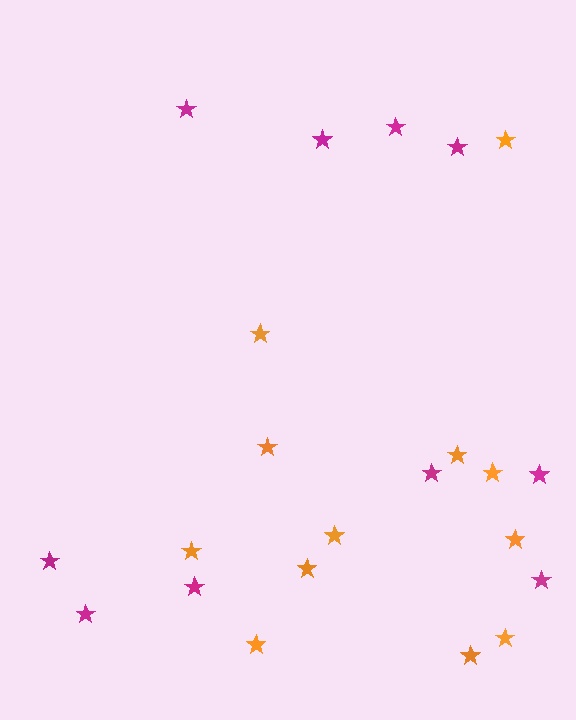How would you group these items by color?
There are 2 groups: one group of orange stars (12) and one group of magenta stars (10).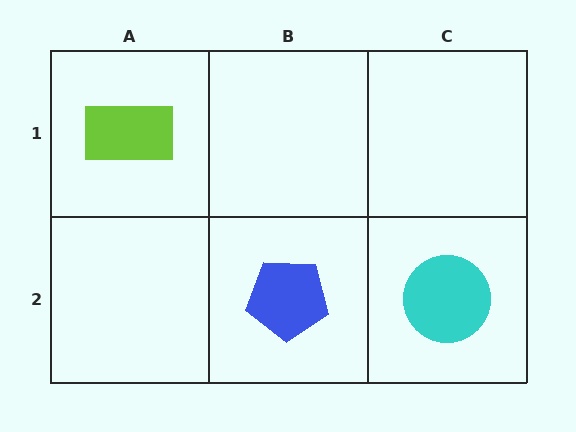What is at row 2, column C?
A cyan circle.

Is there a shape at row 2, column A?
No, that cell is empty.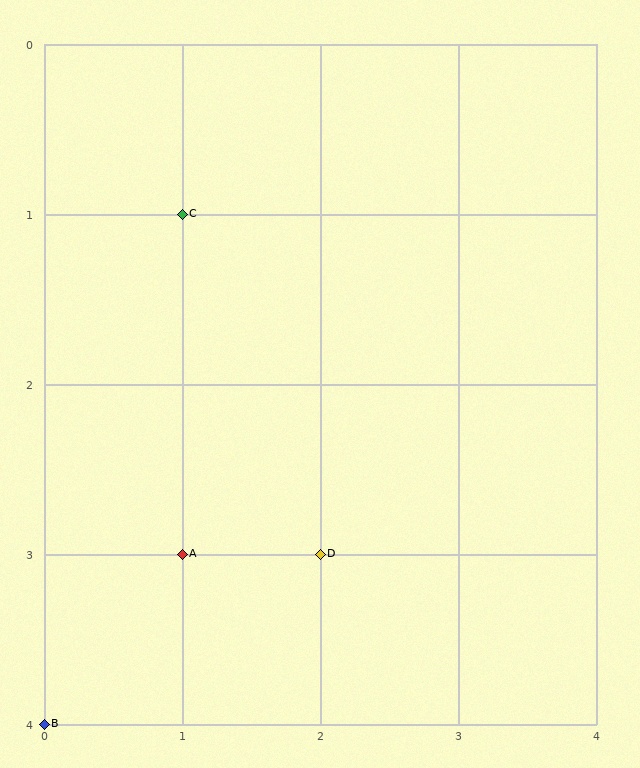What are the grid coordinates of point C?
Point C is at grid coordinates (1, 1).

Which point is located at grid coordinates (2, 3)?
Point D is at (2, 3).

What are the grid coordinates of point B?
Point B is at grid coordinates (0, 4).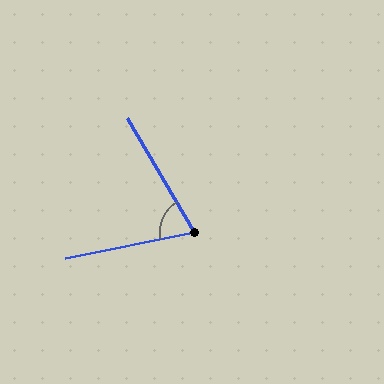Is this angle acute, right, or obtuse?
It is acute.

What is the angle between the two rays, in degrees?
Approximately 71 degrees.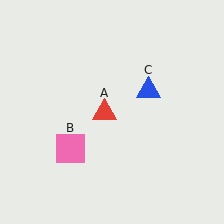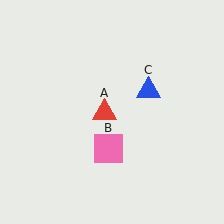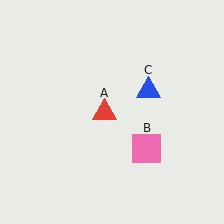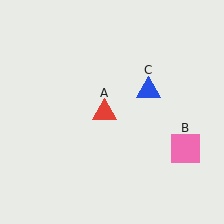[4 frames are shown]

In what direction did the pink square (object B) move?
The pink square (object B) moved right.